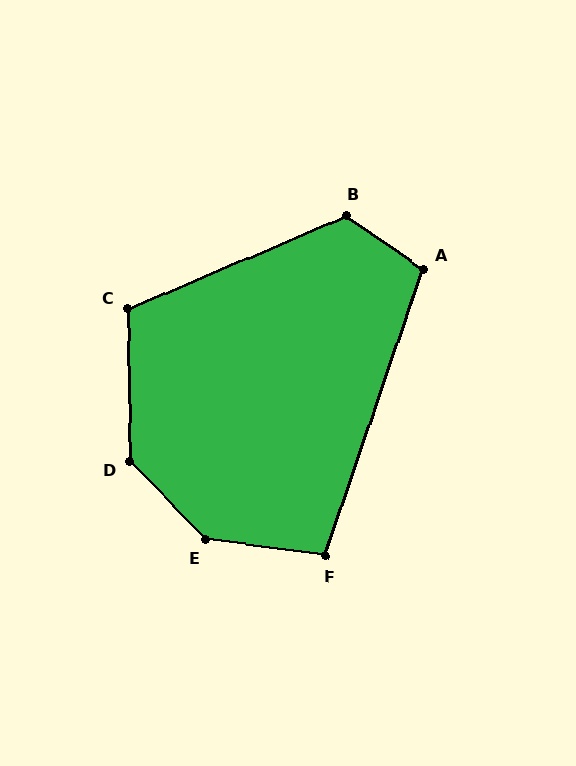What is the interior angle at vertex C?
Approximately 112 degrees (obtuse).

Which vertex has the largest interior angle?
E, at approximately 142 degrees.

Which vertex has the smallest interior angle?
F, at approximately 101 degrees.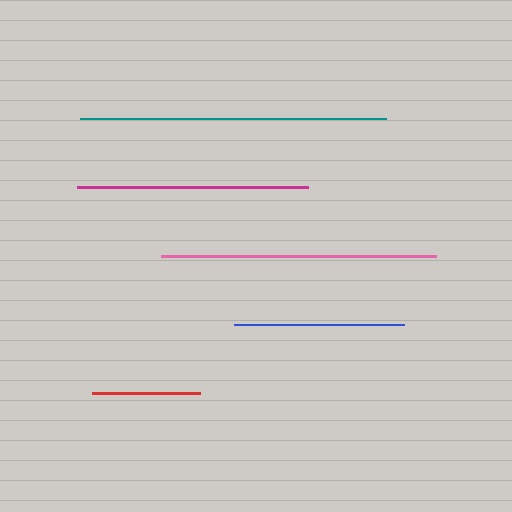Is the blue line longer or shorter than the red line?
The blue line is longer than the red line.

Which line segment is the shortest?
The red line is the shortest at approximately 108 pixels.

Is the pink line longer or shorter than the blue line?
The pink line is longer than the blue line.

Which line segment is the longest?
The teal line is the longest at approximately 306 pixels.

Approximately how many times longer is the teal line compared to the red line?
The teal line is approximately 2.8 times the length of the red line.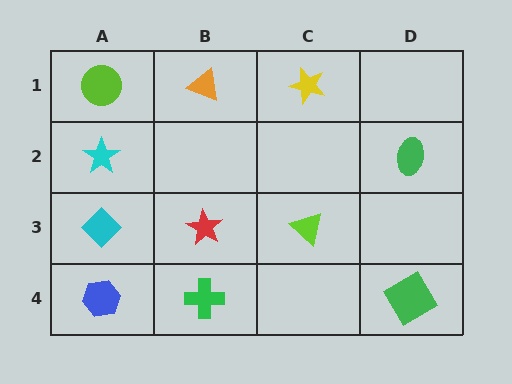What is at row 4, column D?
A green diamond.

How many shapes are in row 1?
3 shapes.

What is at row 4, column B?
A green cross.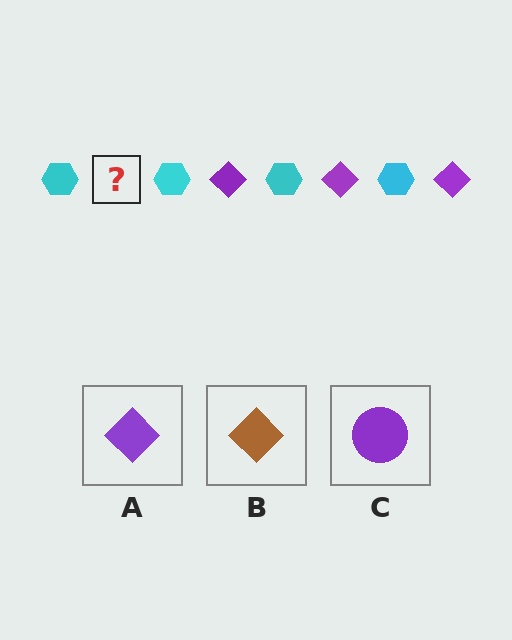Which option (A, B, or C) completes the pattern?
A.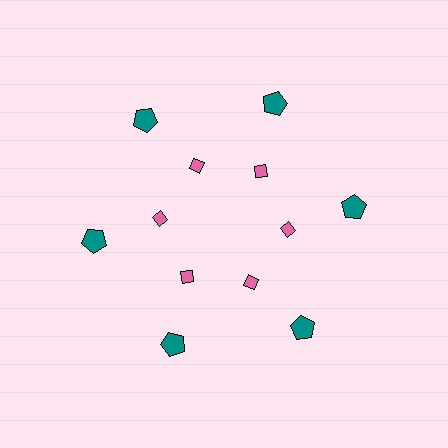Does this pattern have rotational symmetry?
Yes, this pattern has 6-fold rotational symmetry. It looks the same after rotating 60 degrees around the center.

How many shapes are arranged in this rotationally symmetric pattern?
There are 12 shapes, arranged in 6 groups of 2.